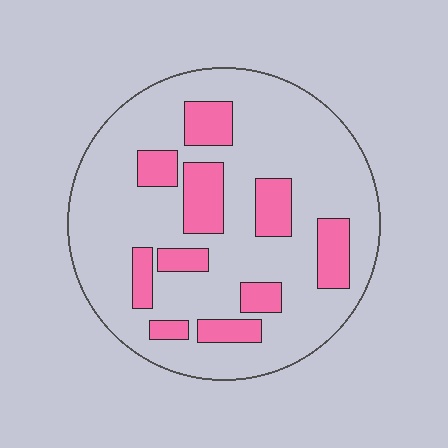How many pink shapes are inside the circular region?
10.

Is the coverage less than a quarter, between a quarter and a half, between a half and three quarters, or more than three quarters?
Less than a quarter.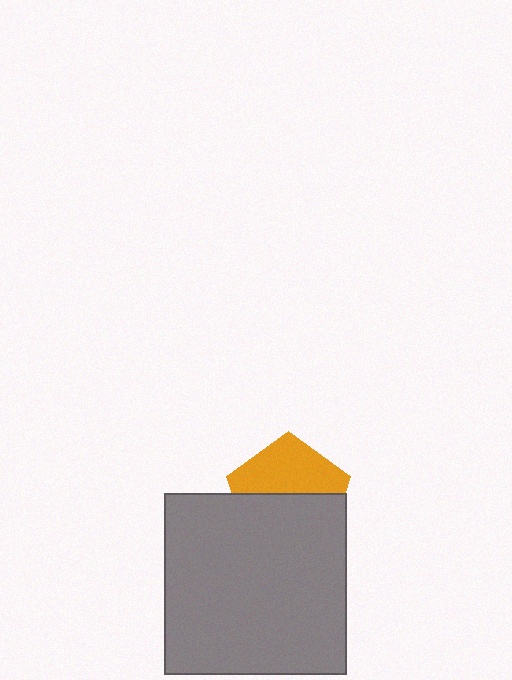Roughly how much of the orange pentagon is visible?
About half of it is visible (roughly 47%).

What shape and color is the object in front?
The object in front is a gray square.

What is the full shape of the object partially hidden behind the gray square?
The partially hidden object is an orange pentagon.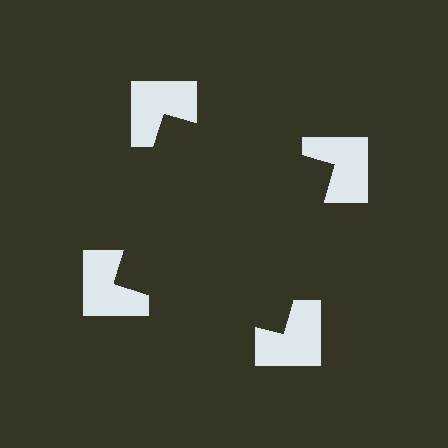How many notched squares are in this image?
There are 4 — one at each vertex of the illusory square.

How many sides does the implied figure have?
4 sides.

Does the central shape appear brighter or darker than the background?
It typically appears slightly darker than the background, even though no actual brightness change is drawn.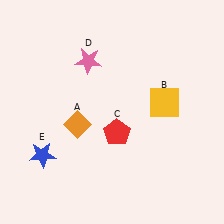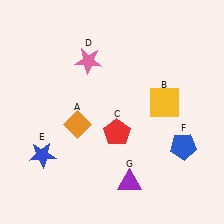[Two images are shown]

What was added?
A blue pentagon (F), a purple triangle (G) were added in Image 2.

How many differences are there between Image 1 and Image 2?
There are 2 differences between the two images.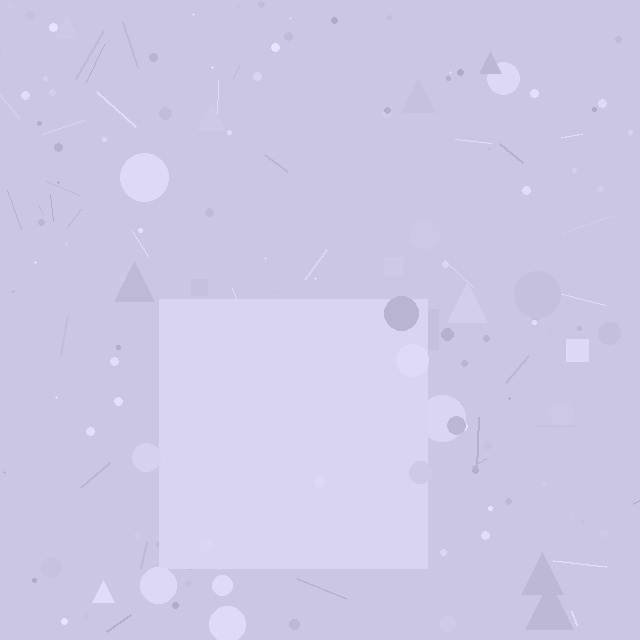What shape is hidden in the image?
A square is hidden in the image.